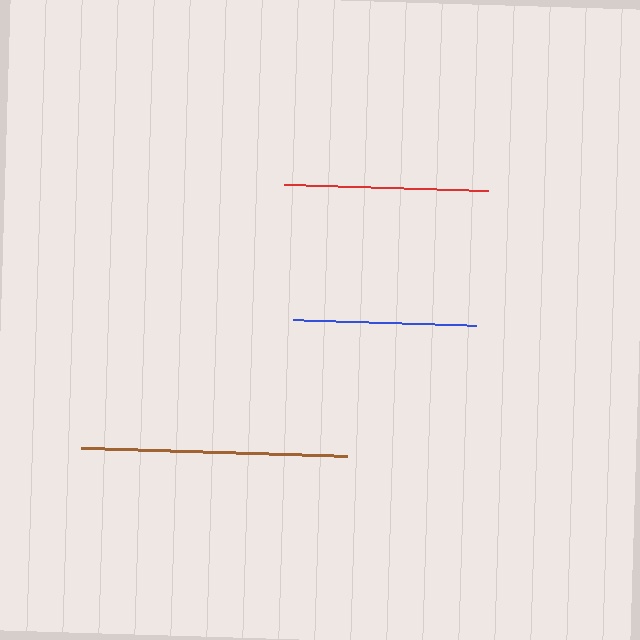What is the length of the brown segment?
The brown segment is approximately 267 pixels long.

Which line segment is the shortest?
The blue line is the shortest at approximately 184 pixels.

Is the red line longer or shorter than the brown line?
The brown line is longer than the red line.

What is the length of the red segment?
The red segment is approximately 204 pixels long.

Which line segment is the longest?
The brown line is the longest at approximately 267 pixels.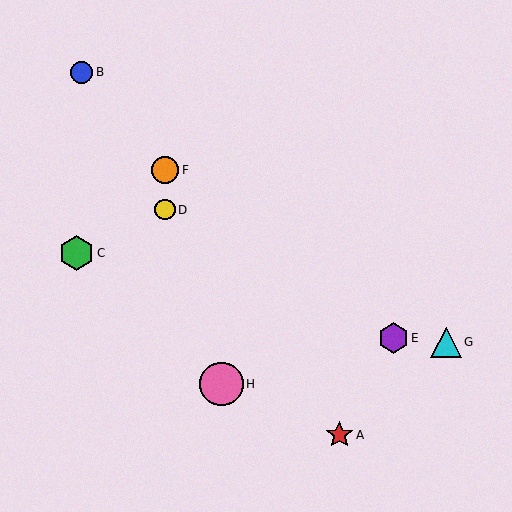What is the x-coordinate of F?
Object F is at x≈165.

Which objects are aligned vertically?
Objects D, F are aligned vertically.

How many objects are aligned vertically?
2 objects (D, F) are aligned vertically.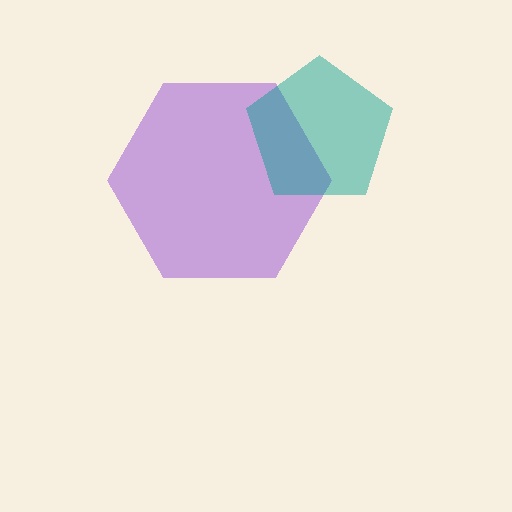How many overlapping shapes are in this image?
There are 2 overlapping shapes in the image.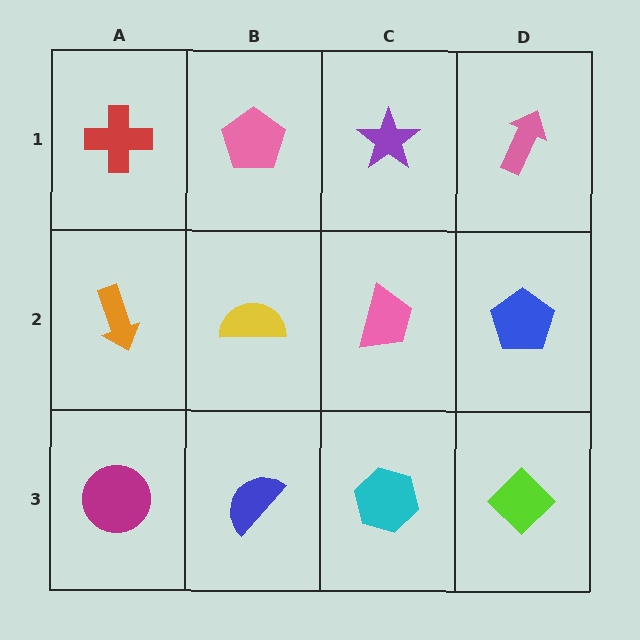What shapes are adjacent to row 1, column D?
A blue pentagon (row 2, column D), a purple star (row 1, column C).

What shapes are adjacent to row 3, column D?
A blue pentagon (row 2, column D), a cyan hexagon (row 3, column C).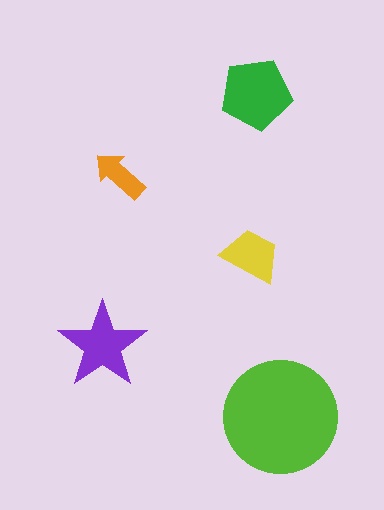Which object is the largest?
The lime circle.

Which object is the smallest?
The orange arrow.